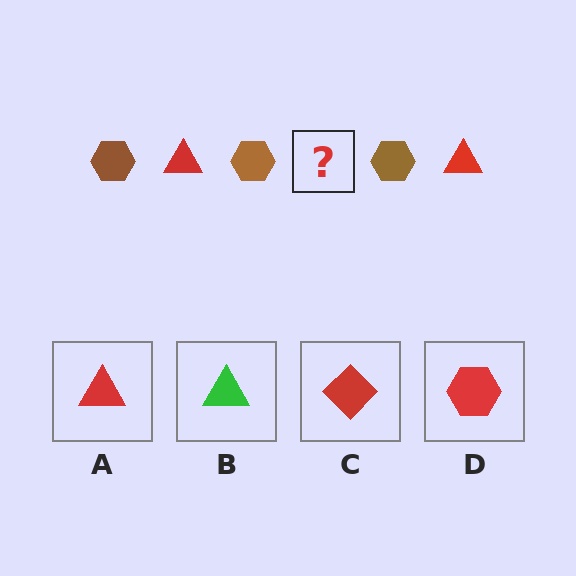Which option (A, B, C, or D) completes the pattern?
A.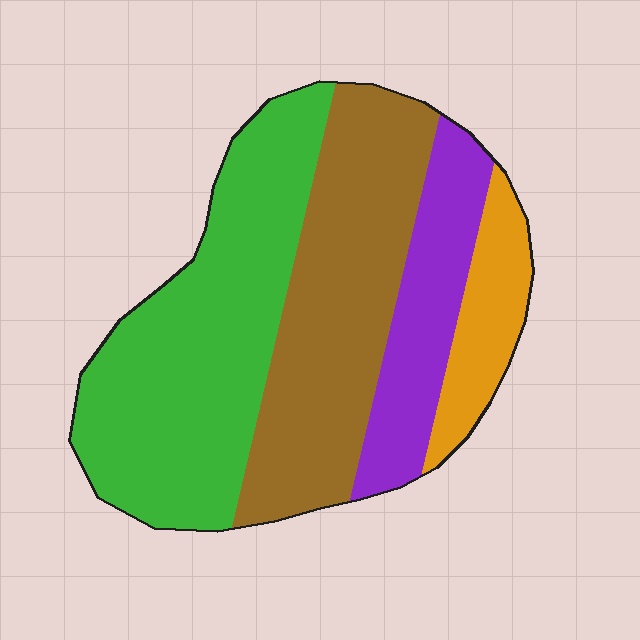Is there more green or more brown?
Green.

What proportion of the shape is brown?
Brown takes up about one third (1/3) of the shape.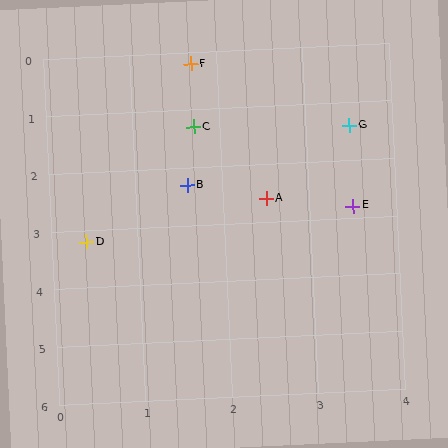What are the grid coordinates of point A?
Point A is at approximately (2.5, 2.6).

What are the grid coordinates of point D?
Point D is at approximately (0.4, 3.2).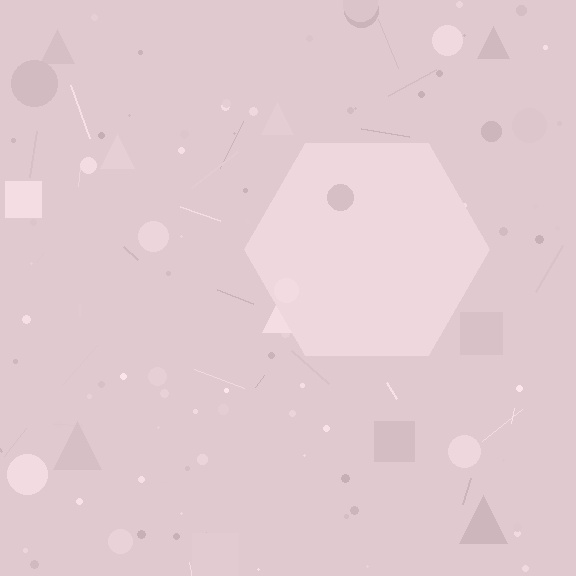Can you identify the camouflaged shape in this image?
The camouflaged shape is a hexagon.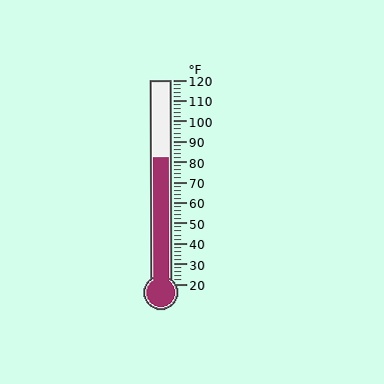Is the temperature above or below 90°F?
The temperature is below 90°F.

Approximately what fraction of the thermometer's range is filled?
The thermometer is filled to approximately 60% of its range.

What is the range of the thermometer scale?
The thermometer scale ranges from 20°F to 120°F.